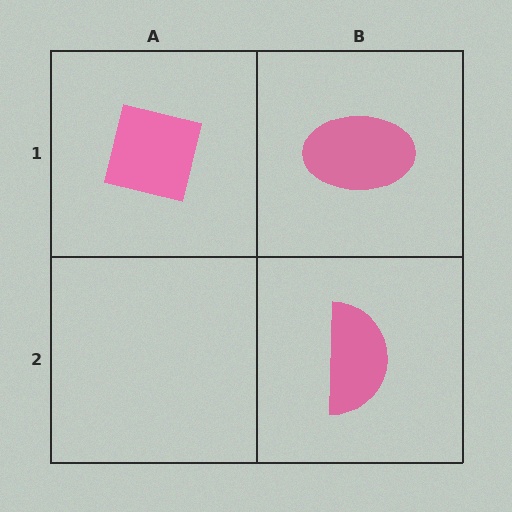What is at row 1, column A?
A pink square.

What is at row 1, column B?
A pink ellipse.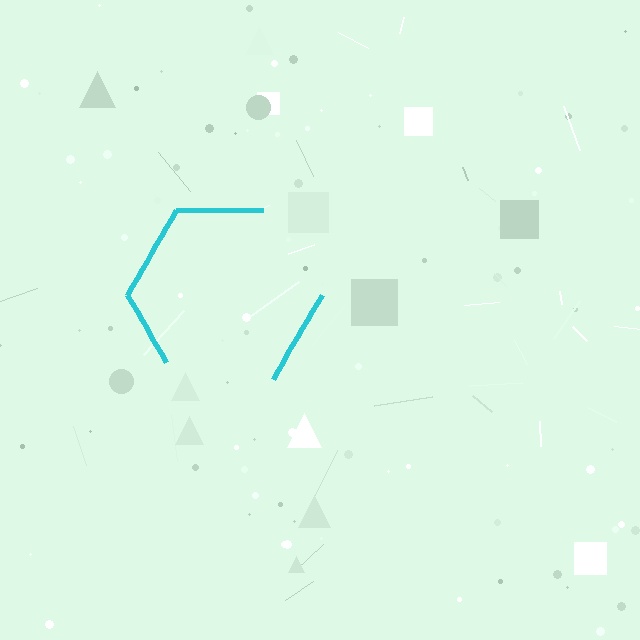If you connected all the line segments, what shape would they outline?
They would outline a hexagon.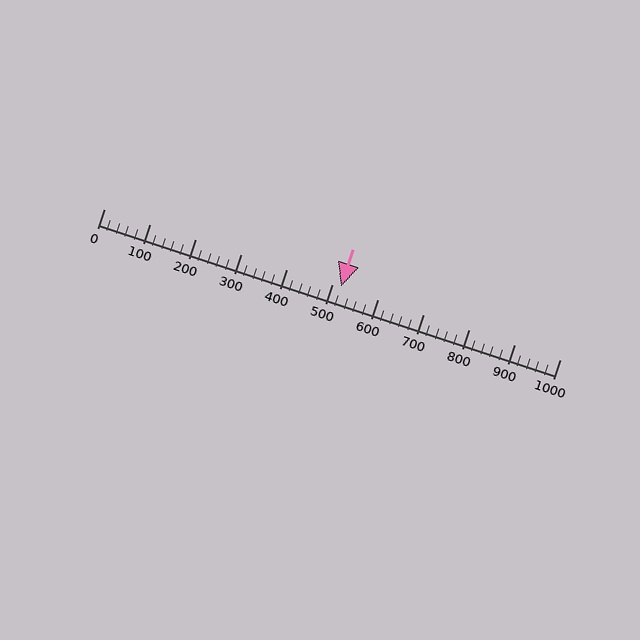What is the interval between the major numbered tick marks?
The major tick marks are spaced 100 units apart.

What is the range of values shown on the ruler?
The ruler shows values from 0 to 1000.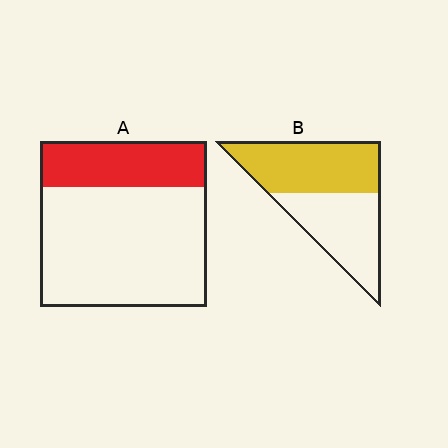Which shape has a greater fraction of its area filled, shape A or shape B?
Shape B.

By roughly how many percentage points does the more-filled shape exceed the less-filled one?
By roughly 25 percentage points (B over A).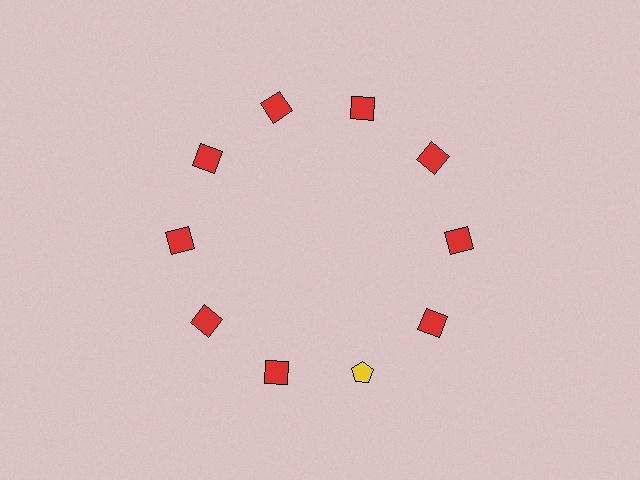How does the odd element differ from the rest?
It differs in both color (yellow instead of red) and shape (pentagon instead of square).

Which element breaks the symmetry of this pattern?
The yellow pentagon at roughly the 5 o'clock position breaks the symmetry. All other shapes are red squares.